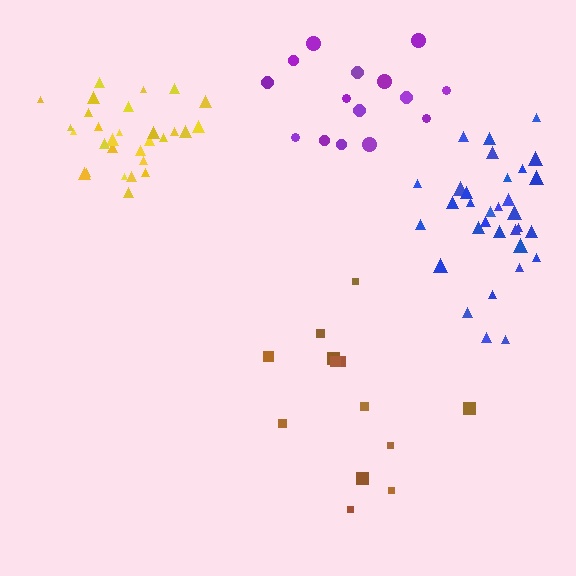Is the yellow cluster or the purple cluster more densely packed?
Yellow.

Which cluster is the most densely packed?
Yellow.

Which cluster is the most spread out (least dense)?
Brown.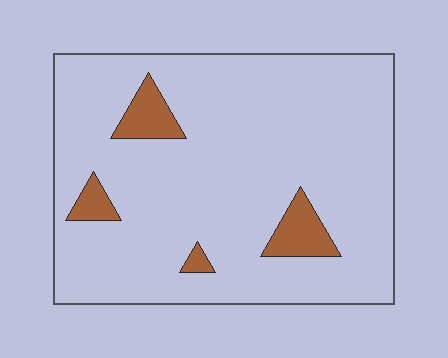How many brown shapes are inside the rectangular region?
4.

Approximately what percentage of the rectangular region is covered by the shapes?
Approximately 10%.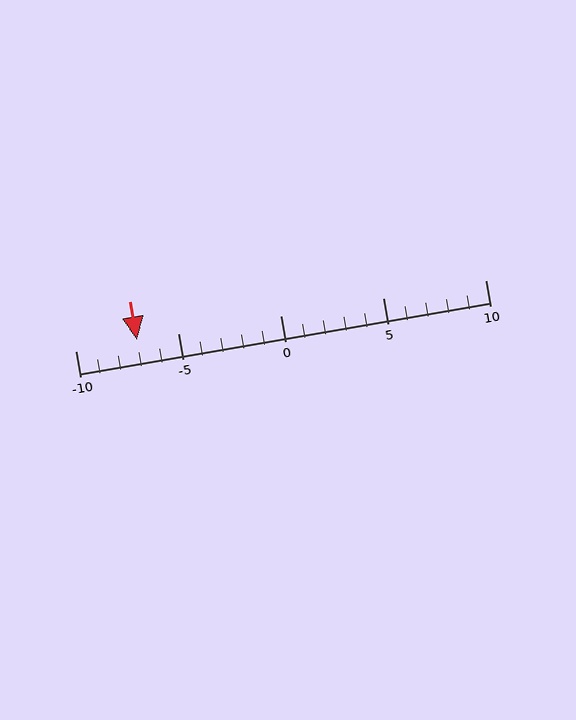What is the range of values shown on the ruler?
The ruler shows values from -10 to 10.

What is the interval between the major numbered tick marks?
The major tick marks are spaced 5 units apart.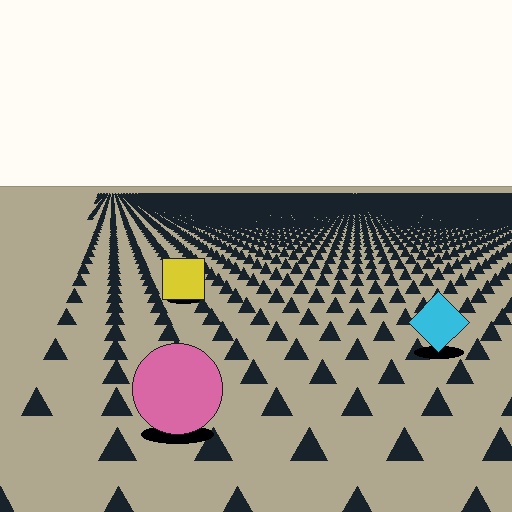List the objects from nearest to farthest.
From nearest to farthest: the pink circle, the cyan diamond, the yellow square.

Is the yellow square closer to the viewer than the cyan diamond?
No. The cyan diamond is closer — you can tell from the texture gradient: the ground texture is coarser near it.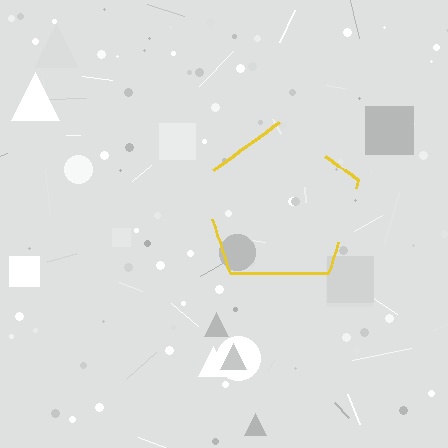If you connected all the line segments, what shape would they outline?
They would outline a pentagon.